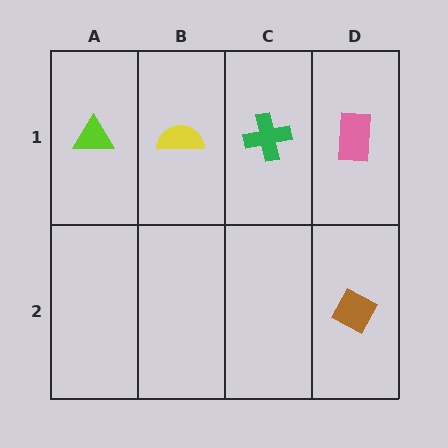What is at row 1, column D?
A pink rectangle.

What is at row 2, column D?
A brown diamond.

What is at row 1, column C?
A green cross.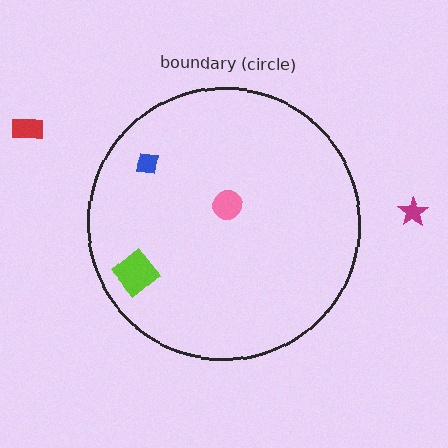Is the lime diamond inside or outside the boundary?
Inside.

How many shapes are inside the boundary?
3 inside, 2 outside.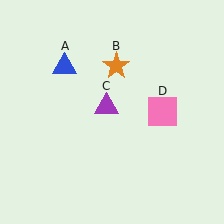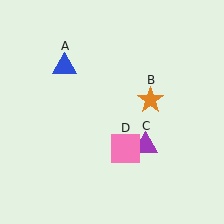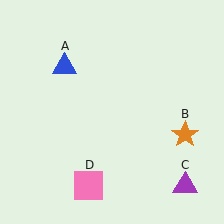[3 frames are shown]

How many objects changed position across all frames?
3 objects changed position: orange star (object B), purple triangle (object C), pink square (object D).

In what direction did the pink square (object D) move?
The pink square (object D) moved down and to the left.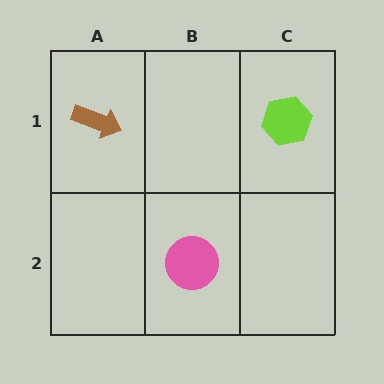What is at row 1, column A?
A brown arrow.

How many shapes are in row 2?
1 shape.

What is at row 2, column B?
A pink circle.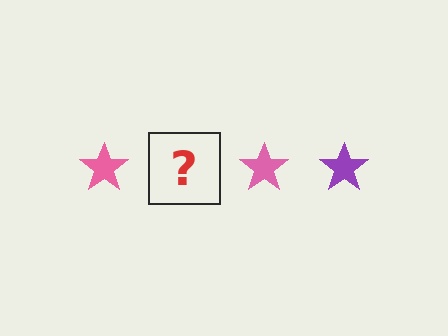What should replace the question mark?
The question mark should be replaced with a purple star.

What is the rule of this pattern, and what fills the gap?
The rule is that the pattern cycles through pink, purple stars. The gap should be filled with a purple star.